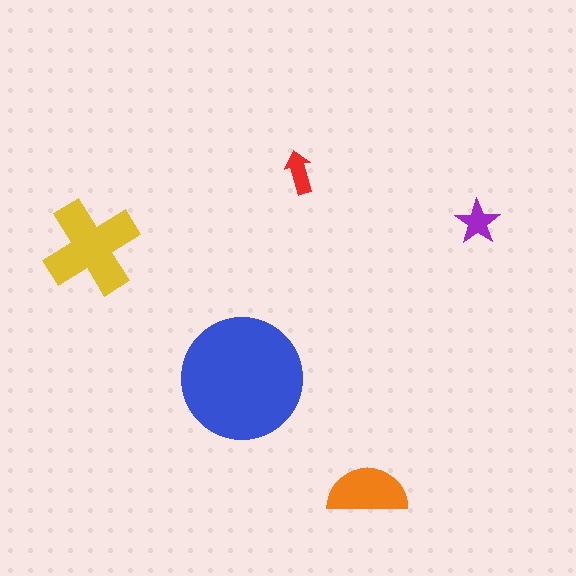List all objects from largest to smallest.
The blue circle, the yellow cross, the orange semicircle, the purple star, the red arrow.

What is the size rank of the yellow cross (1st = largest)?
2nd.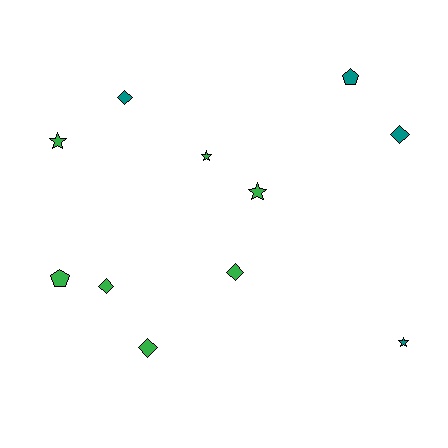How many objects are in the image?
There are 11 objects.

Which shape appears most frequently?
Diamond, with 5 objects.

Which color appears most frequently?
Green, with 7 objects.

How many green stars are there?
There are 3 green stars.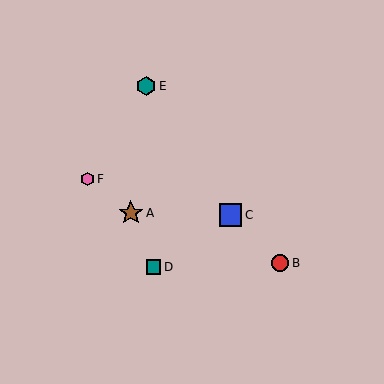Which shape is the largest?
The brown star (labeled A) is the largest.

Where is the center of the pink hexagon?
The center of the pink hexagon is at (87, 179).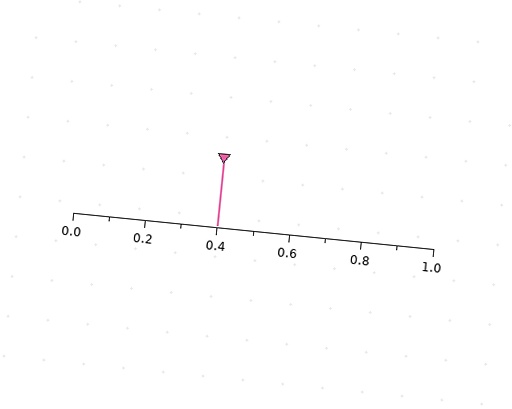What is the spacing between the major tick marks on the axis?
The major ticks are spaced 0.2 apart.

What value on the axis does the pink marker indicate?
The marker indicates approximately 0.4.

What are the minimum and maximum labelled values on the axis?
The axis runs from 0.0 to 1.0.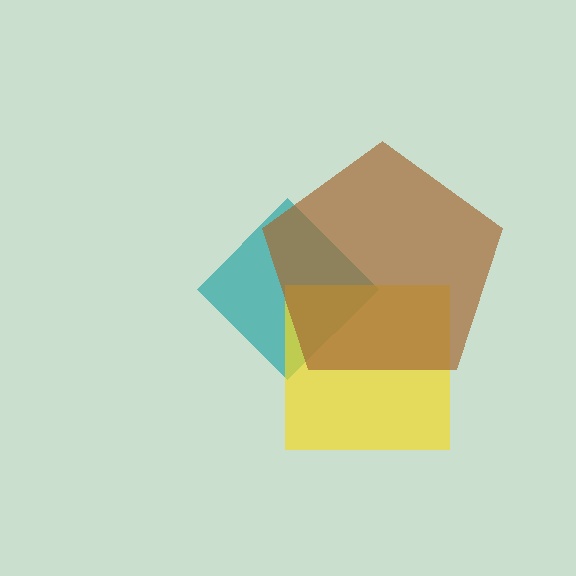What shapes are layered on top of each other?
The layered shapes are: a teal diamond, a yellow square, a brown pentagon.